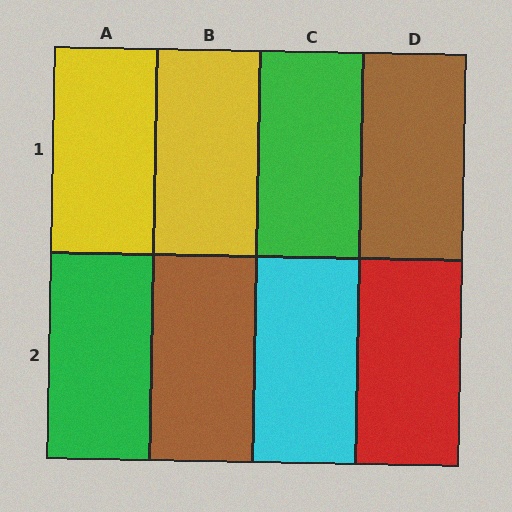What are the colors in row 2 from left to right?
Green, brown, cyan, red.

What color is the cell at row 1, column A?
Yellow.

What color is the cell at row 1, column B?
Yellow.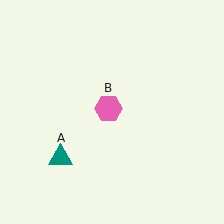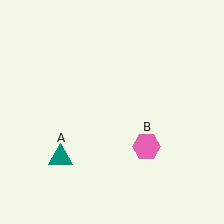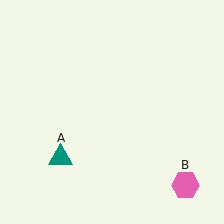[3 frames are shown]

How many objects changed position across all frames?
1 object changed position: pink hexagon (object B).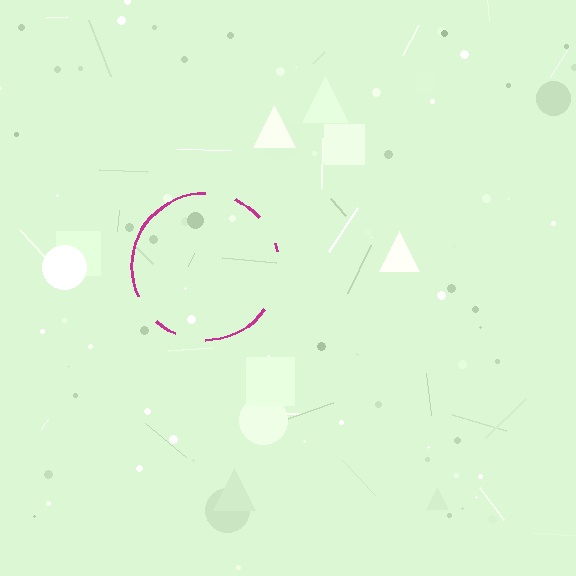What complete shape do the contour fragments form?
The contour fragments form a circle.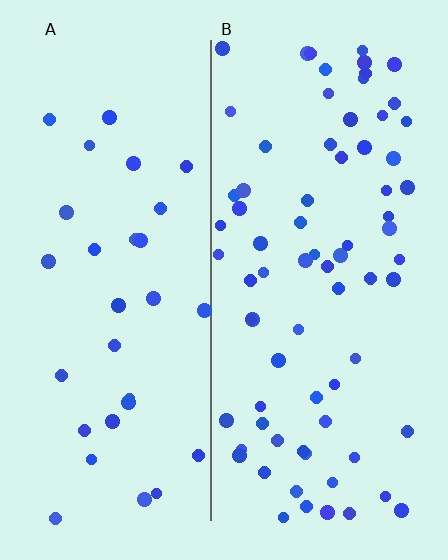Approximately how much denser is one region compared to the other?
Approximately 2.4× — region B over region A.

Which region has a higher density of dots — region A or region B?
B (the right).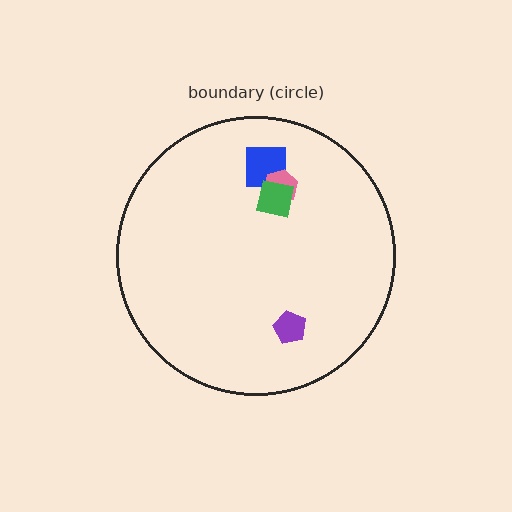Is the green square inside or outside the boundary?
Inside.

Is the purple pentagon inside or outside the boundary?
Inside.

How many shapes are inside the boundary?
4 inside, 0 outside.